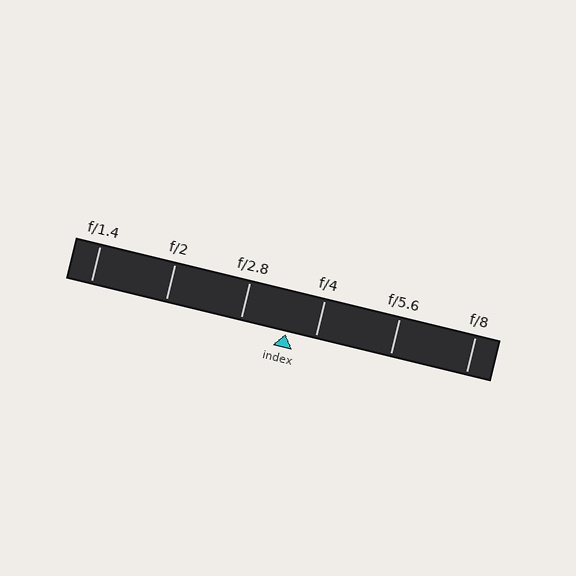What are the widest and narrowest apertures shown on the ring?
The widest aperture shown is f/1.4 and the narrowest is f/8.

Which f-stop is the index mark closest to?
The index mark is closest to f/4.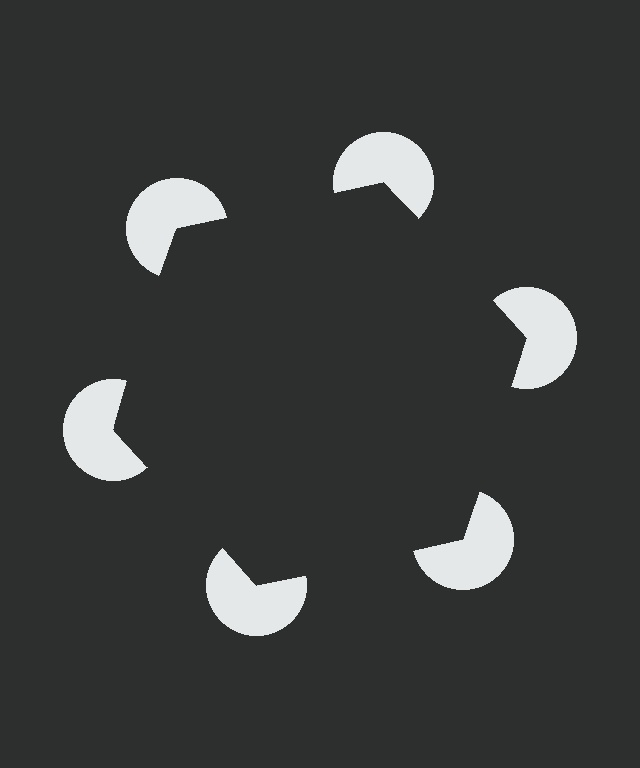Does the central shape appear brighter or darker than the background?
It typically appears slightly darker than the background, even though no actual brightness change is drawn.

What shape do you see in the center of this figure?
An illusory hexagon — its edges are inferred from the aligned wedge cuts in the pac-man discs, not physically drawn.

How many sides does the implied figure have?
6 sides.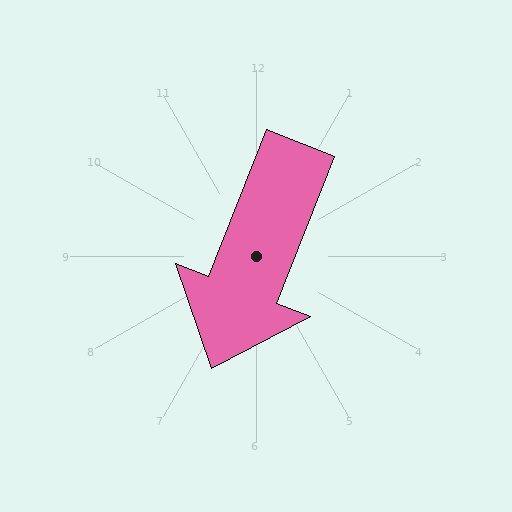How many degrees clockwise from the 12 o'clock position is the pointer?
Approximately 201 degrees.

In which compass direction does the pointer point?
South.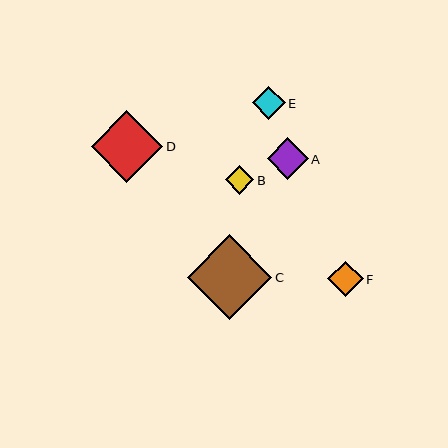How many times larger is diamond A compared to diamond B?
Diamond A is approximately 1.4 times the size of diamond B.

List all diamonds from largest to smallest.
From largest to smallest: C, D, A, F, E, B.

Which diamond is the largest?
Diamond C is the largest with a size of approximately 84 pixels.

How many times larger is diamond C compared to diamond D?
Diamond C is approximately 1.2 times the size of diamond D.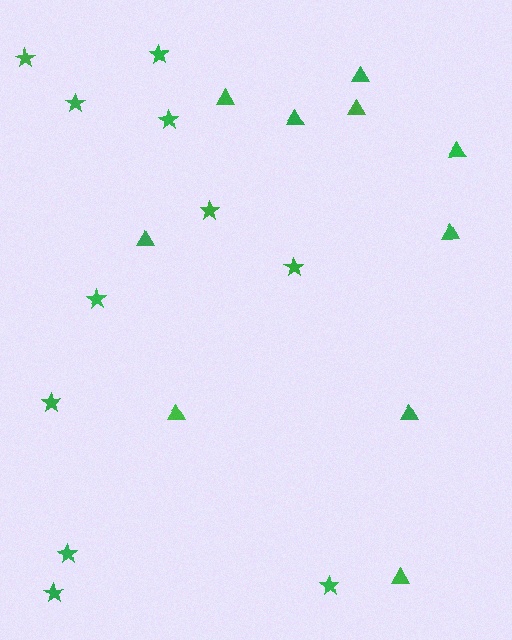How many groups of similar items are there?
There are 2 groups: one group of triangles (10) and one group of stars (11).